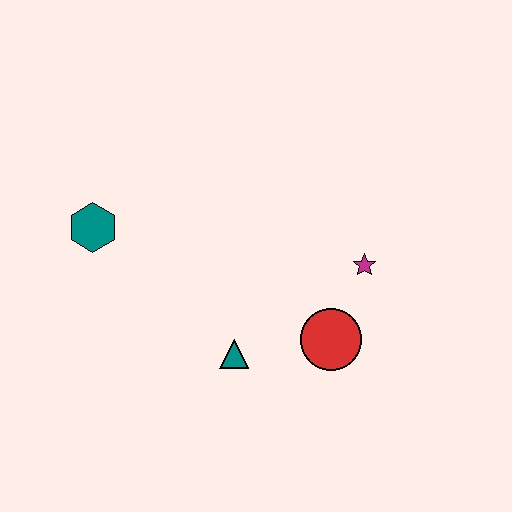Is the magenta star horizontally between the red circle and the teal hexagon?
No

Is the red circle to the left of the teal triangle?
No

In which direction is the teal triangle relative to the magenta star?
The teal triangle is to the left of the magenta star.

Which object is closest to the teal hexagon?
The teal triangle is closest to the teal hexagon.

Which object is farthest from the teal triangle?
The teal hexagon is farthest from the teal triangle.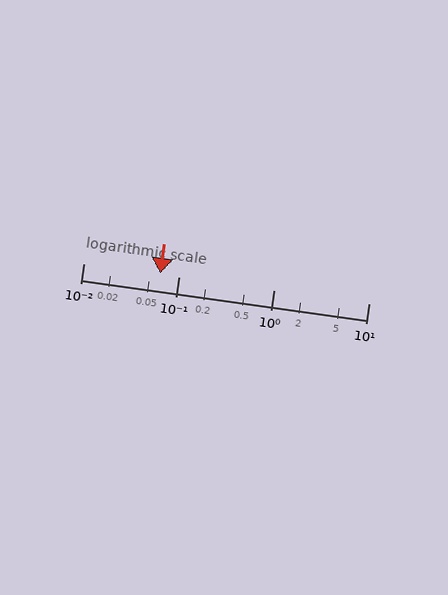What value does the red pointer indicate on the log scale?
The pointer indicates approximately 0.064.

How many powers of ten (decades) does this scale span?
The scale spans 3 decades, from 0.01 to 10.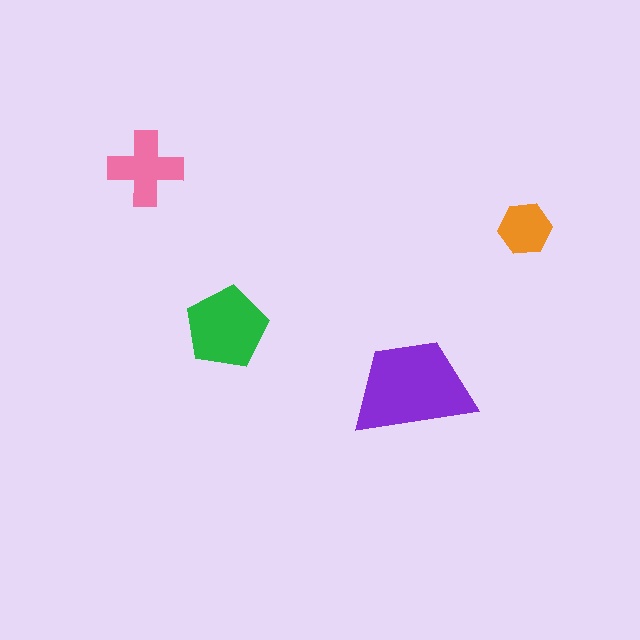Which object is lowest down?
The purple trapezoid is bottommost.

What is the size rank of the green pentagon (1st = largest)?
2nd.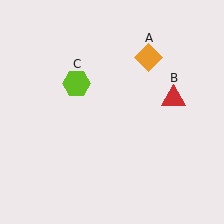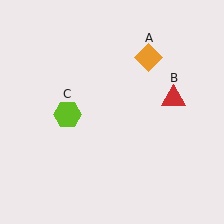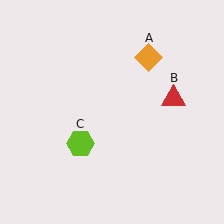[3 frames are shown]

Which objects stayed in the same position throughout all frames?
Orange diamond (object A) and red triangle (object B) remained stationary.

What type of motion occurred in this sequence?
The lime hexagon (object C) rotated counterclockwise around the center of the scene.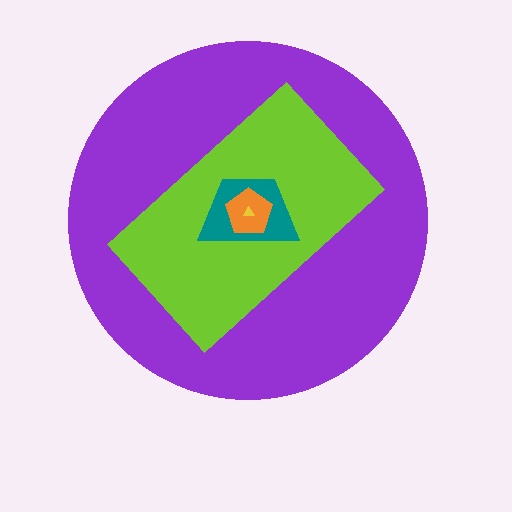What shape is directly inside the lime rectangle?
The teal trapezoid.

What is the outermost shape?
The purple circle.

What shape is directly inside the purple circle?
The lime rectangle.